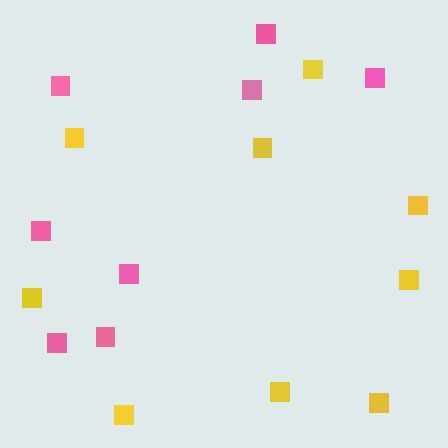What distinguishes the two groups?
There are 2 groups: one group of pink squares (8) and one group of yellow squares (9).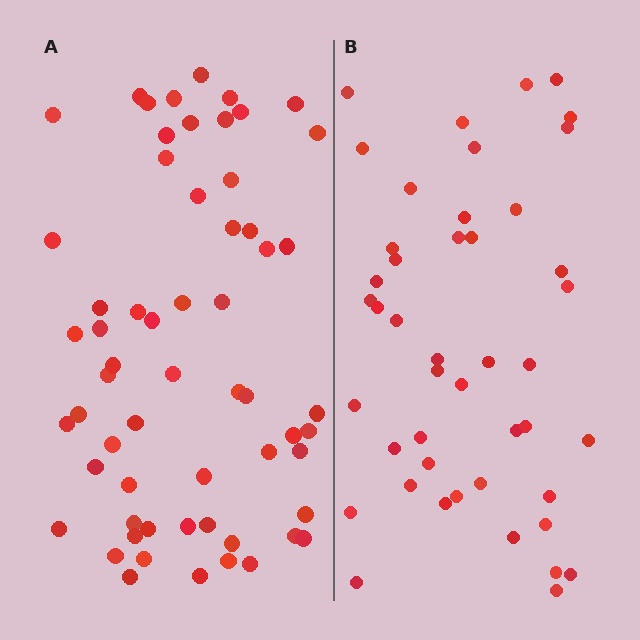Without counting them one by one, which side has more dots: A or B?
Region A (the left region) has more dots.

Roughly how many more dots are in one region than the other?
Region A has approximately 15 more dots than region B.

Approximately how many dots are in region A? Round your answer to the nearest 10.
About 60 dots.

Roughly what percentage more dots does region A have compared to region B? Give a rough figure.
About 35% more.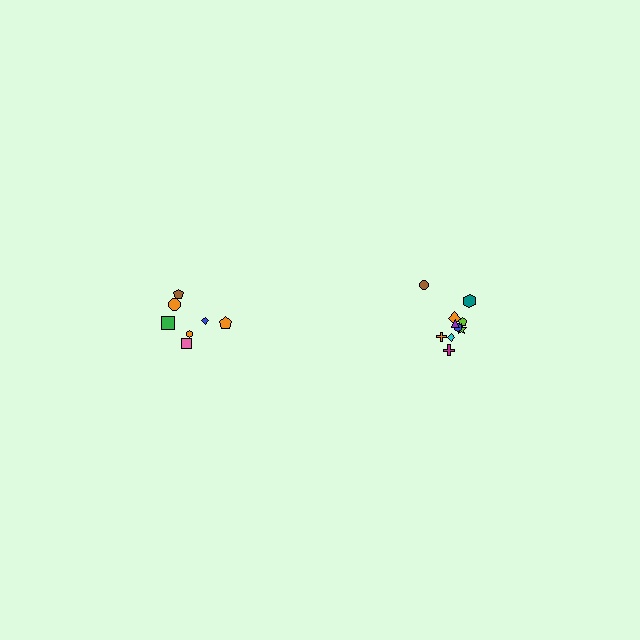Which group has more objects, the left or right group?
The right group.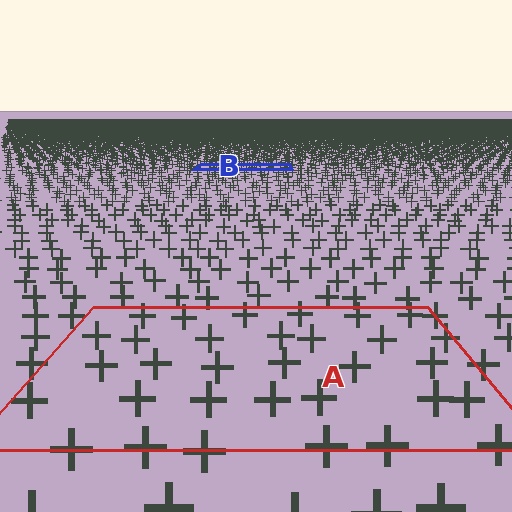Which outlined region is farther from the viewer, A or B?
Region B is farther from the viewer — the texture elements inside it appear smaller and more densely packed.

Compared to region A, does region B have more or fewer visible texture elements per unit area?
Region B has more texture elements per unit area — they are packed more densely because it is farther away.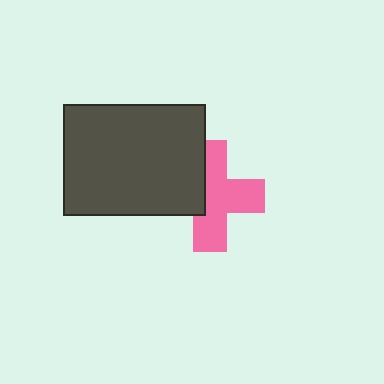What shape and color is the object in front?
The object in front is a dark gray rectangle.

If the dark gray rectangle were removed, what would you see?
You would see the complete pink cross.